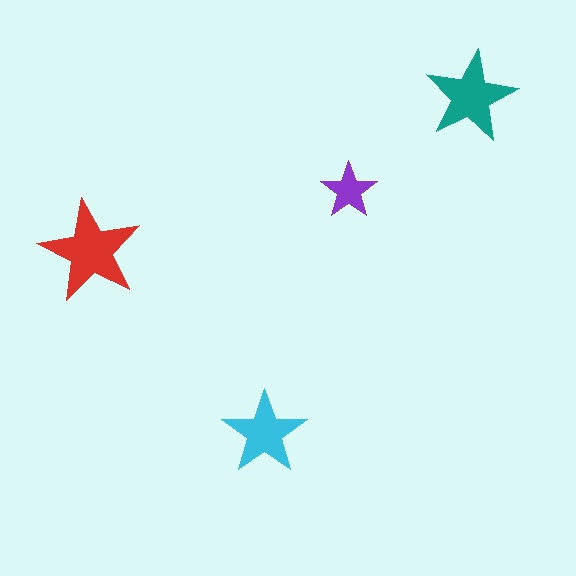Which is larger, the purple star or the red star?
The red one.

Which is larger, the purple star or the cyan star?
The cyan one.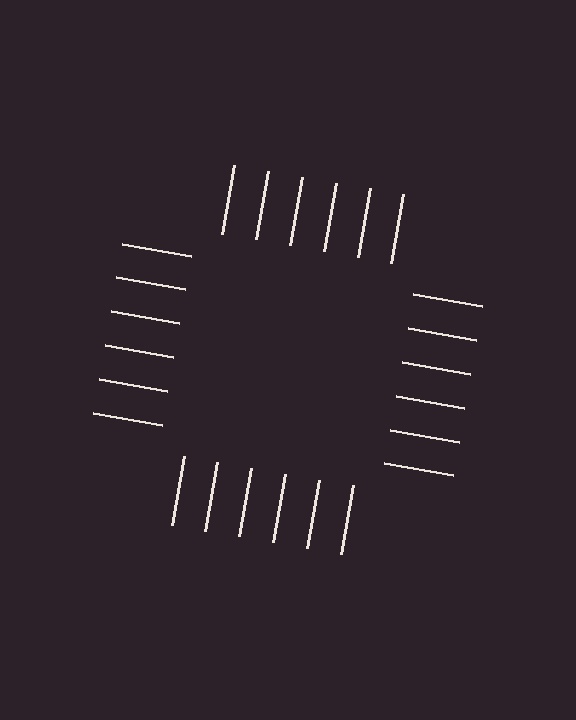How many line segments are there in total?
24 — 6 along each of the 4 edges.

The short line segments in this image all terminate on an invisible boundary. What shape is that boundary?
An illusory square — the line segments terminate on its edges but no continuous stroke is drawn.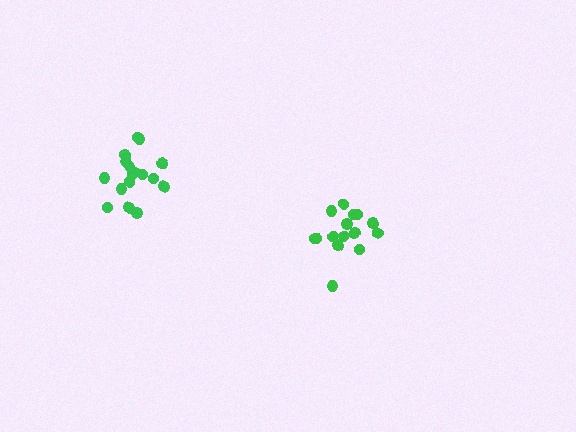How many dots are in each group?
Group 1: 17 dots, Group 2: 15 dots (32 total).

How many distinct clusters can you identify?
There are 2 distinct clusters.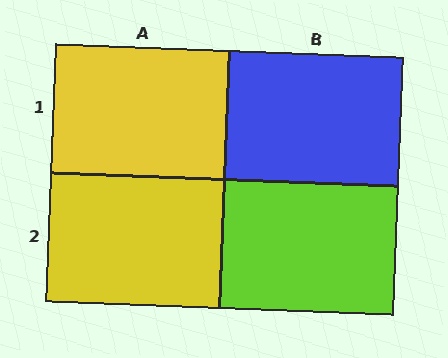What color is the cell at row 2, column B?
Lime.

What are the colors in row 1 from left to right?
Yellow, blue.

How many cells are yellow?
2 cells are yellow.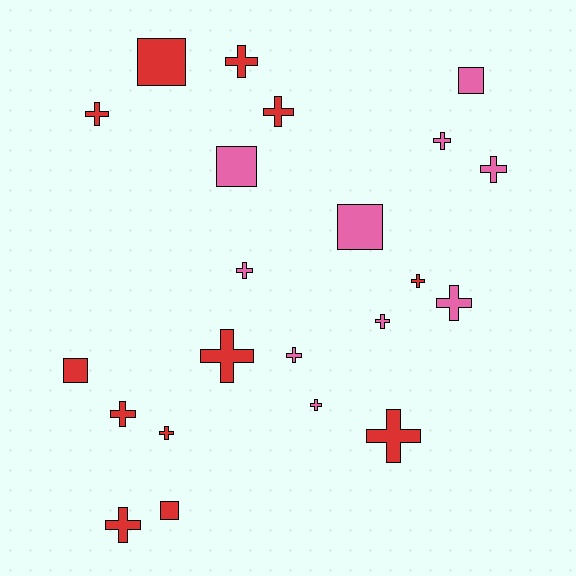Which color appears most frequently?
Red, with 12 objects.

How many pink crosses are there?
There are 7 pink crosses.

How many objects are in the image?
There are 22 objects.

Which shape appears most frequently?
Cross, with 16 objects.